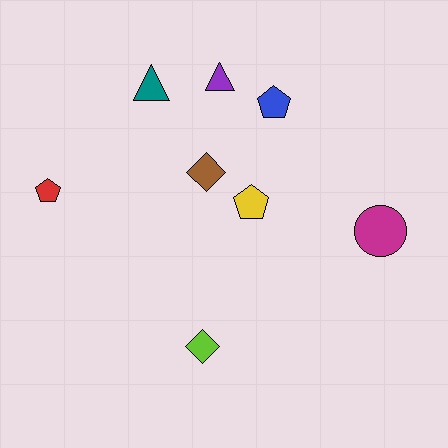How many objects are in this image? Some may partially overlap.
There are 8 objects.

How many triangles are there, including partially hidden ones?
There are 2 triangles.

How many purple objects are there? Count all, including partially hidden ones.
There is 1 purple object.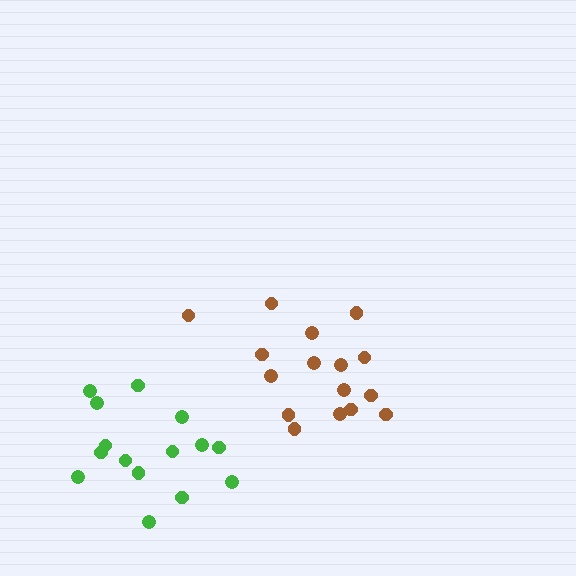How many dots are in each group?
Group 1: 16 dots, Group 2: 15 dots (31 total).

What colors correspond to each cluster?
The clusters are colored: brown, green.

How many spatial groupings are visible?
There are 2 spatial groupings.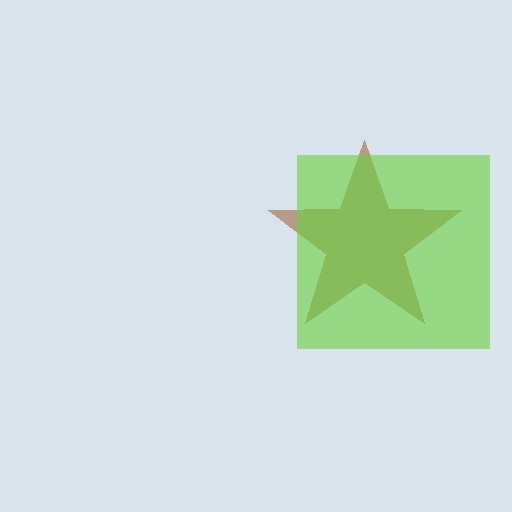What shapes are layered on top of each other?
The layered shapes are: a brown star, a lime square.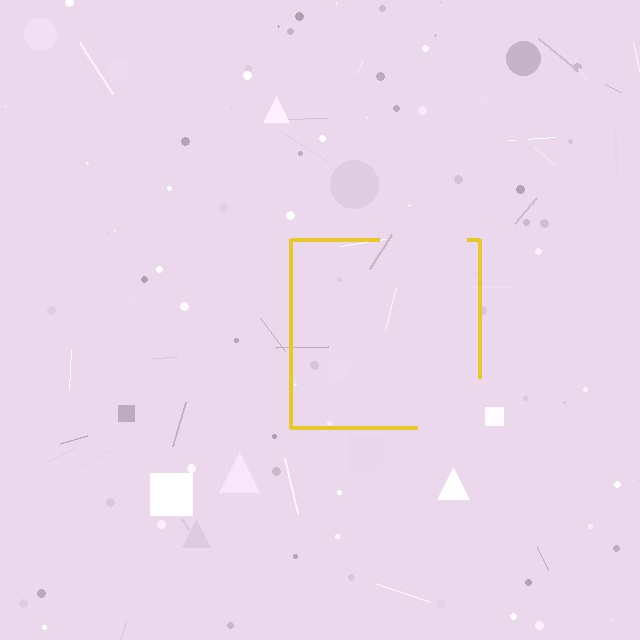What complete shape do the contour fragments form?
The contour fragments form a square.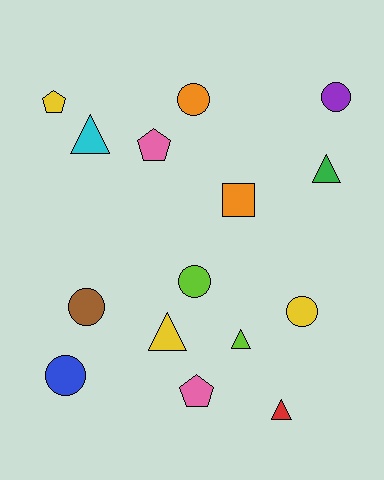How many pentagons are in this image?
There are 3 pentagons.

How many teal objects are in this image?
There are no teal objects.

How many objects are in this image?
There are 15 objects.